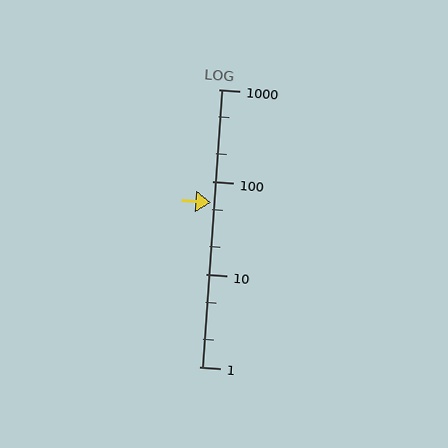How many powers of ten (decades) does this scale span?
The scale spans 3 decades, from 1 to 1000.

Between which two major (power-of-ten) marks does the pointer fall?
The pointer is between 10 and 100.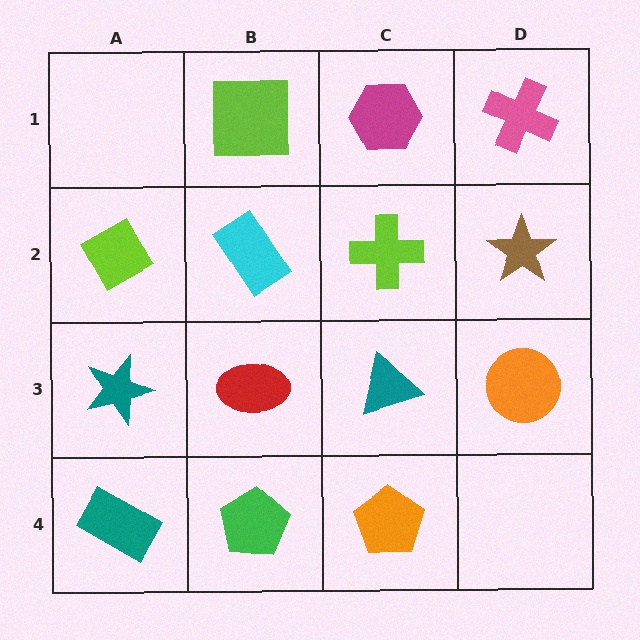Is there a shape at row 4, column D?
No, that cell is empty.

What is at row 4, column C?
An orange pentagon.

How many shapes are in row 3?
4 shapes.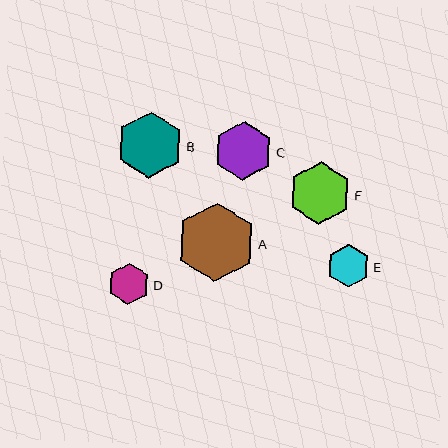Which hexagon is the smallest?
Hexagon D is the smallest with a size of approximately 42 pixels.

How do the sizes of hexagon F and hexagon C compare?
Hexagon F and hexagon C are approximately the same size.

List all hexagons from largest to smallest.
From largest to smallest: A, B, F, C, E, D.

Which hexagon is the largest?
Hexagon A is the largest with a size of approximately 79 pixels.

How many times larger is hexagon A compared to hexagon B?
Hexagon A is approximately 1.2 times the size of hexagon B.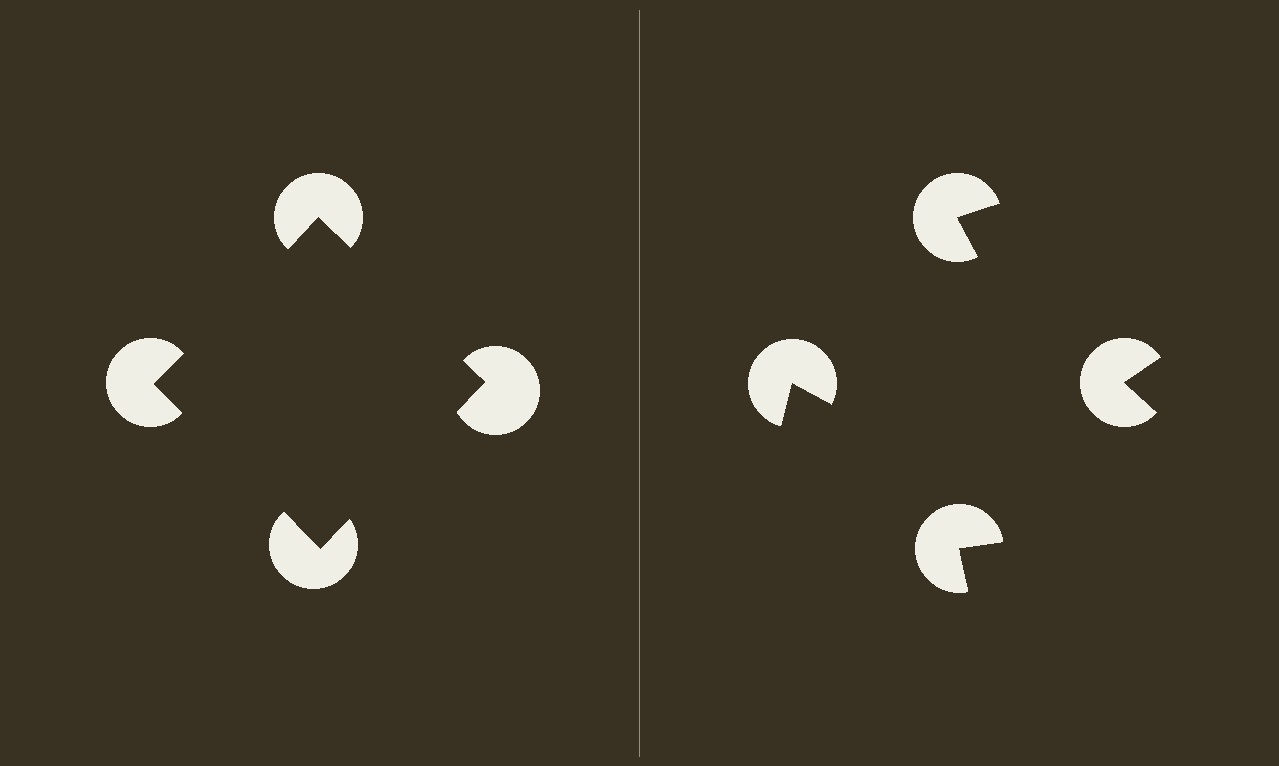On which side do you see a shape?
An illusory square appears on the left side. On the right side the wedge cuts are rotated, so no coherent shape forms.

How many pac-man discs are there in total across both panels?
8 — 4 on each side.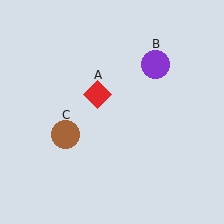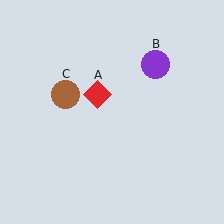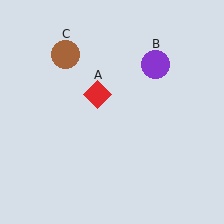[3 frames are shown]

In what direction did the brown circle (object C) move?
The brown circle (object C) moved up.